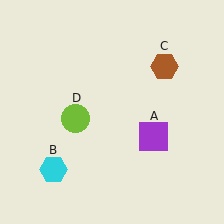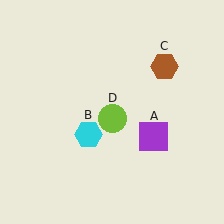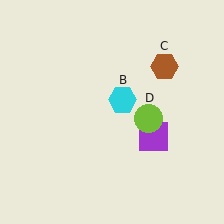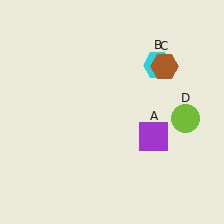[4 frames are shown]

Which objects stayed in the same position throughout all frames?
Purple square (object A) and brown hexagon (object C) remained stationary.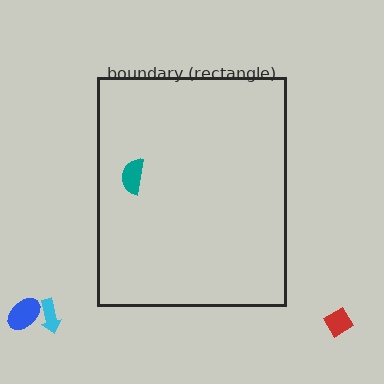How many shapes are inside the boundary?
1 inside, 3 outside.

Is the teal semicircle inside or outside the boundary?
Inside.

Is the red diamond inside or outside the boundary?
Outside.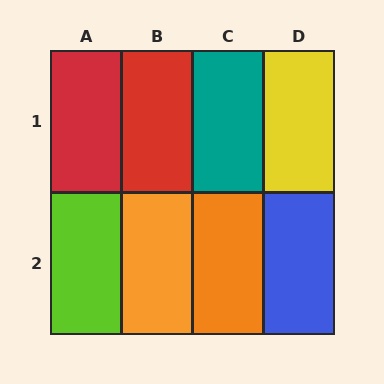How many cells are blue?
1 cell is blue.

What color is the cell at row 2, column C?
Orange.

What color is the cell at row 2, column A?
Lime.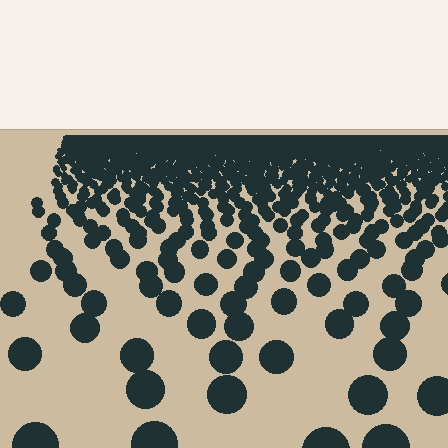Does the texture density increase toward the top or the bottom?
Density increases toward the top.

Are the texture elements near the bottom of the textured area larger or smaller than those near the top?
Larger. Near the bottom, elements are closer to the viewer and appear at a bigger on-screen size.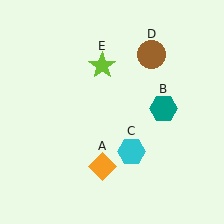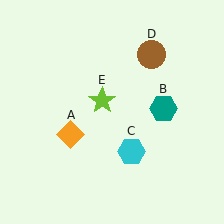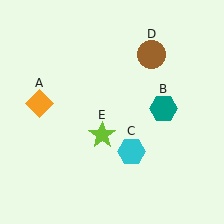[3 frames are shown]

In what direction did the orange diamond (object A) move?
The orange diamond (object A) moved up and to the left.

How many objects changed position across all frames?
2 objects changed position: orange diamond (object A), lime star (object E).